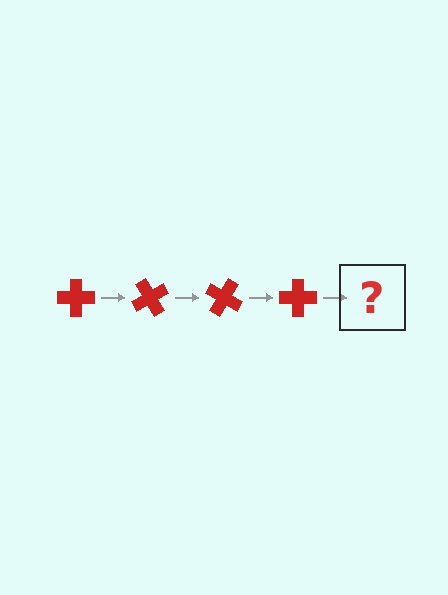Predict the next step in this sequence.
The next step is a red cross rotated 240 degrees.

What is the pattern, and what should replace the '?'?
The pattern is that the cross rotates 60 degrees each step. The '?' should be a red cross rotated 240 degrees.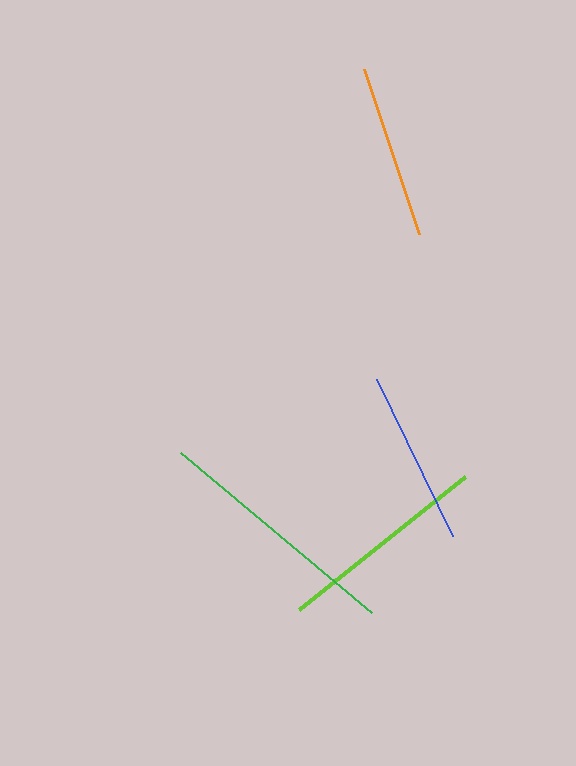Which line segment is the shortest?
The blue line is the shortest at approximately 174 pixels.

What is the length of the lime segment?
The lime segment is approximately 213 pixels long.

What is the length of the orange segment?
The orange segment is approximately 174 pixels long.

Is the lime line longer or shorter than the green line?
The green line is longer than the lime line.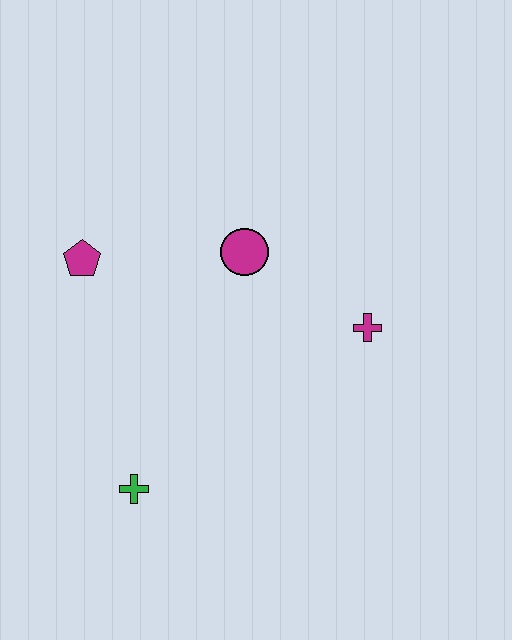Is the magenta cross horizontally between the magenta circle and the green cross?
No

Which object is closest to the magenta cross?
The magenta circle is closest to the magenta cross.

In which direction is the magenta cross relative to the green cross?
The magenta cross is to the right of the green cross.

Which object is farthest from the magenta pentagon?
The magenta cross is farthest from the magenta pentagon.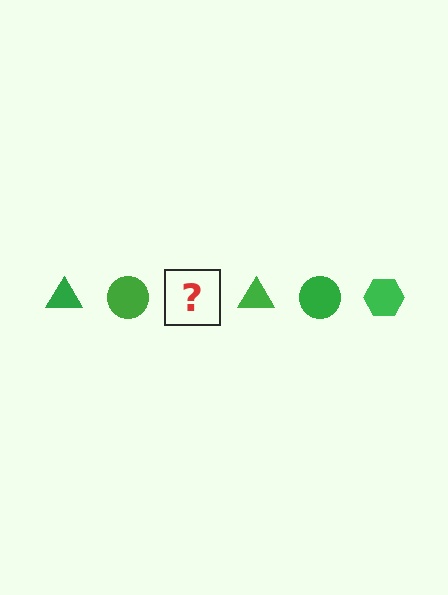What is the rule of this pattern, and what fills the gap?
The rule is that the pattern cycles through triangle, circle, hexagon shapes in green. The gap should be filled with a green hexagon.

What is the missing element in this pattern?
The missing element is a green hexagon.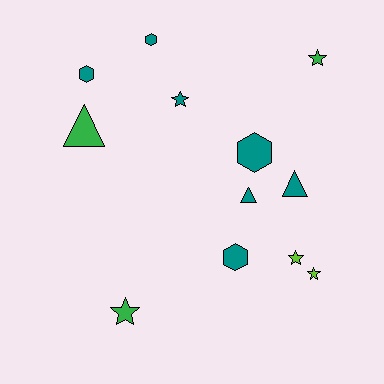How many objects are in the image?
There are 12 objects.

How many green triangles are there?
There is 1 green triangle.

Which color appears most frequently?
Teal, with 7 objects.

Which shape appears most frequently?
Star, with 5 objects.